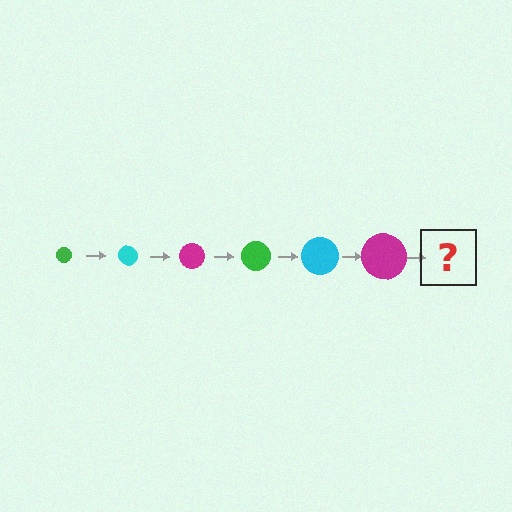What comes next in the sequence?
The next element should be a green circle, larger than the previous one.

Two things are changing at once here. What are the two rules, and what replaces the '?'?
The two rules are that the circle grows larger each step and the color cycles through green, cyan, and magenta. The '?' should be a green circle, larger than the previous one.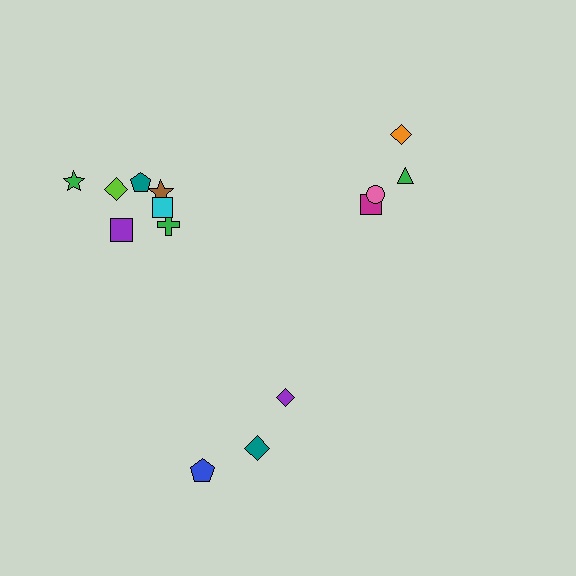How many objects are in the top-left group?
There are 7 objects.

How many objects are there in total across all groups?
There are 14 objects.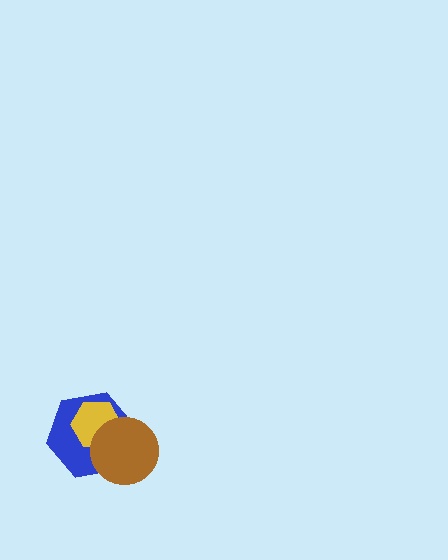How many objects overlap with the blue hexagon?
2 objects overlap with the blue hexagon.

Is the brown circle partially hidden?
No, no other shape covers it.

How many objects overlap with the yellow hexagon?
2 objects overlap with the yellow hexagon.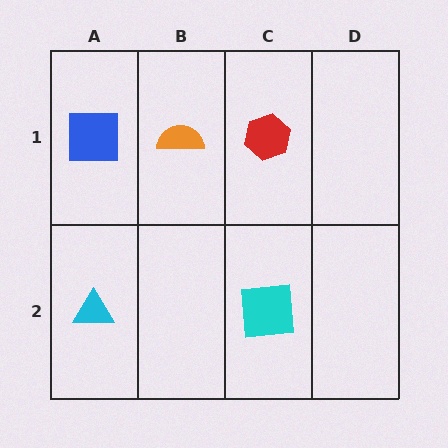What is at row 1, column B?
An orange semicircle.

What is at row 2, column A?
A cyan triangle.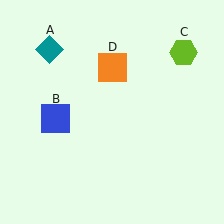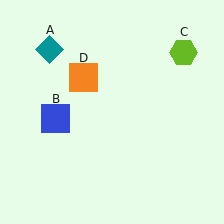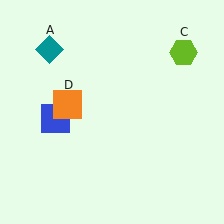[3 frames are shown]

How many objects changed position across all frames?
1 object changed position: orange square (object D).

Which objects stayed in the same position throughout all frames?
Teal diamond (object A) and blue square (object B) and lime hexagon (object C) remained stationary.